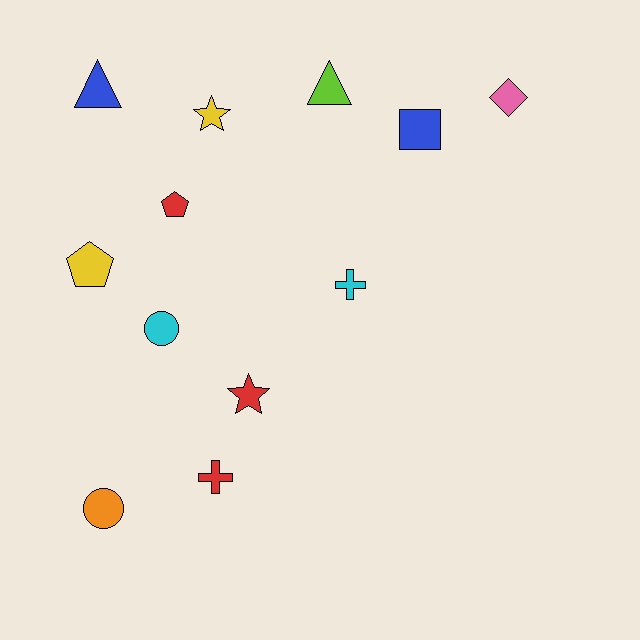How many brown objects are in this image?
There are no brown objects.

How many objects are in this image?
There are 12 objects.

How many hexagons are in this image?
There are no hexagons.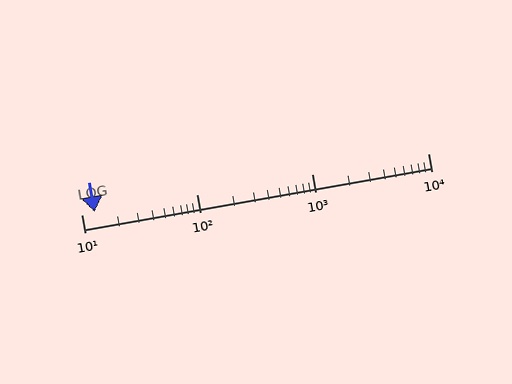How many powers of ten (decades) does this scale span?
The scale spans 3 decades, from 10 to 10000.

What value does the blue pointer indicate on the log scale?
The pointer indicates approximately 13.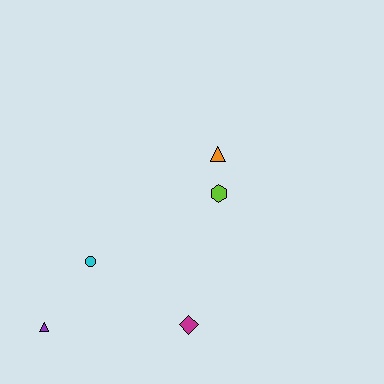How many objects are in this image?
There are 5 objects.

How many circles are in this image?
There is 1 circle.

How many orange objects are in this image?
There is 1 orange object.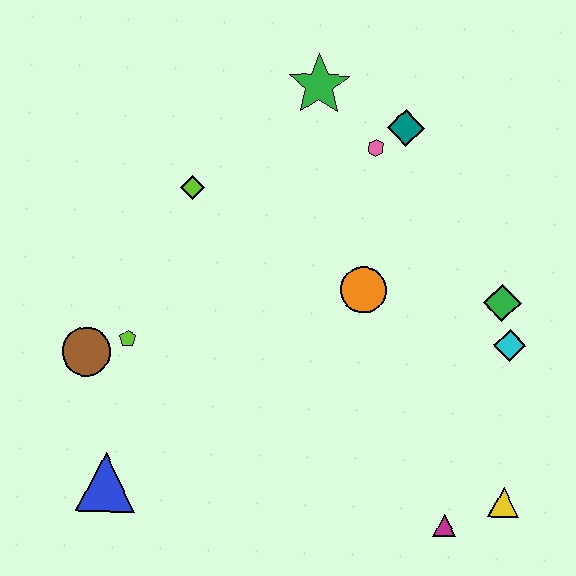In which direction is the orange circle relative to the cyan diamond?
The orange circle is to the left of the cyan diamond.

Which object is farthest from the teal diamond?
The blue triangle is farthest from the teal diamond.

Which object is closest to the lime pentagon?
The brown circle is closest to the lime pentagon.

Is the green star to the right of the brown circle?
Yes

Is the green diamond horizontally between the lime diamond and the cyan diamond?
Yes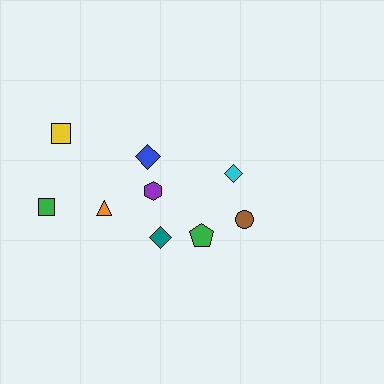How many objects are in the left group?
There are 6 objects.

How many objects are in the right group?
There are 3 objects.